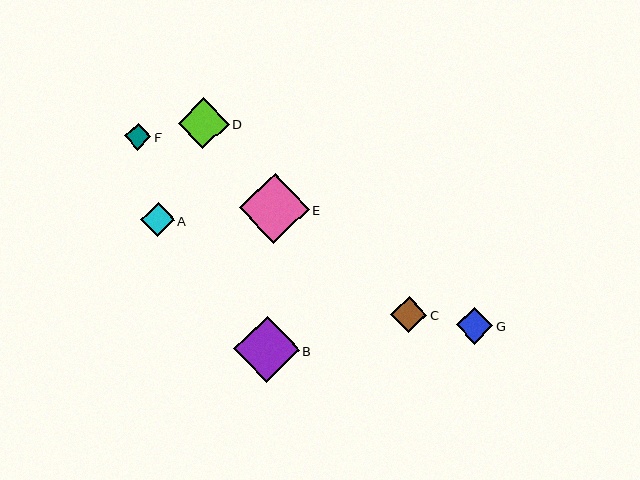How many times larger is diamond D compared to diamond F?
Diamond D is approximately 1.9 times the size of diamond F.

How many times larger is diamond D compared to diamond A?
Diamond D is approximately 1.5 times the size of diamond A.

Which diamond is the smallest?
Diamond F is the smallest with a size of approximately 27 pixels.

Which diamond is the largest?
Diamond E is the largest with a size of approximately 70 pixels.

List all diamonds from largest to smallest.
From largest to smallest: E, B, D, G, C, A, F.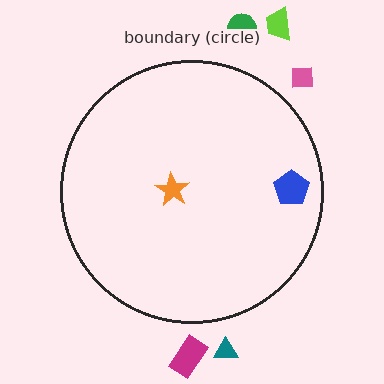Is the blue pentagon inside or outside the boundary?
Inside.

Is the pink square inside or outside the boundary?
Outside.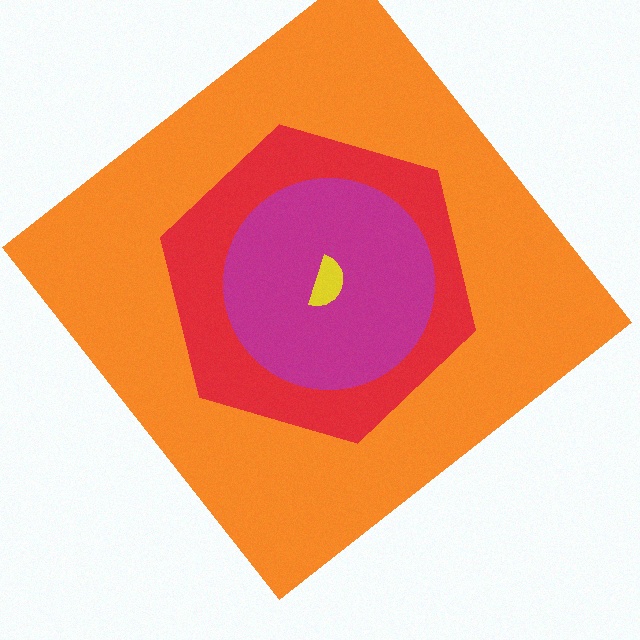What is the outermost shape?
The orange diamond.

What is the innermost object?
The yellow semicircle.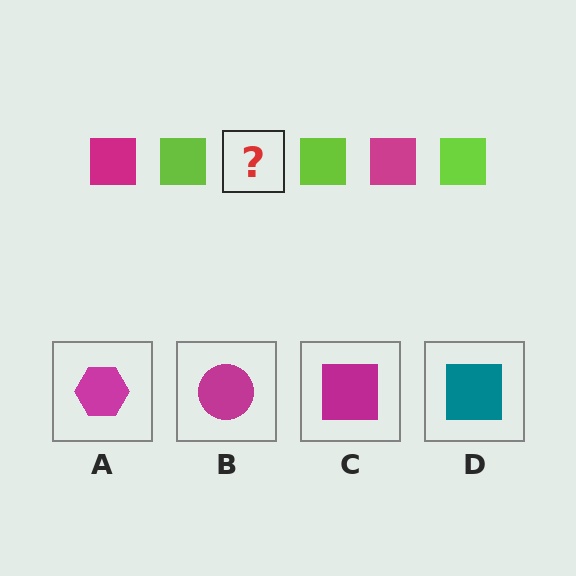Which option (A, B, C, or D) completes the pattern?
C.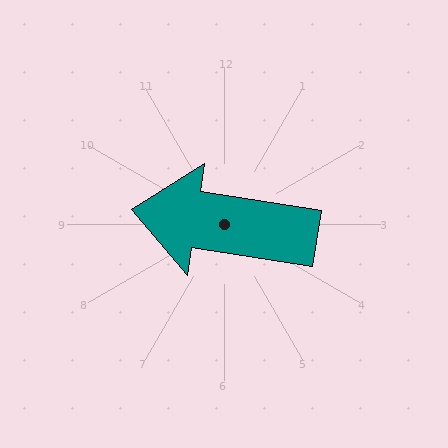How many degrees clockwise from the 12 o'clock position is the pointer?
Approximately 279 degrees.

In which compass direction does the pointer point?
West.